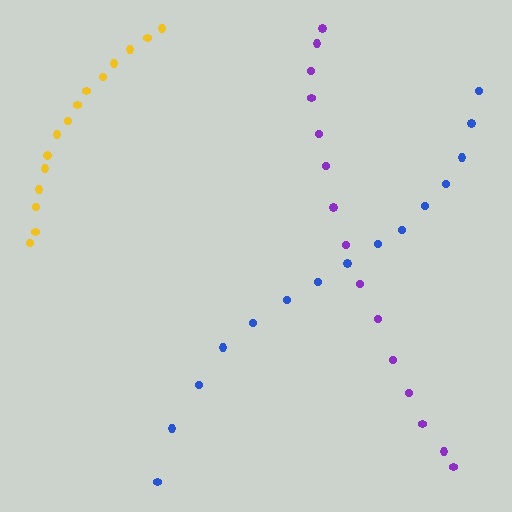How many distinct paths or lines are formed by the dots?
There are 3 distinct paths.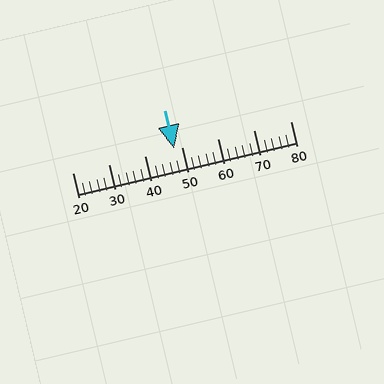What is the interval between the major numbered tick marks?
The major tick marks are spaced 10 units apart.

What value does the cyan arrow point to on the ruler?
The cyan arrow points to approximately 48.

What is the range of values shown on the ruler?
The ruler shows values from 20 to 80.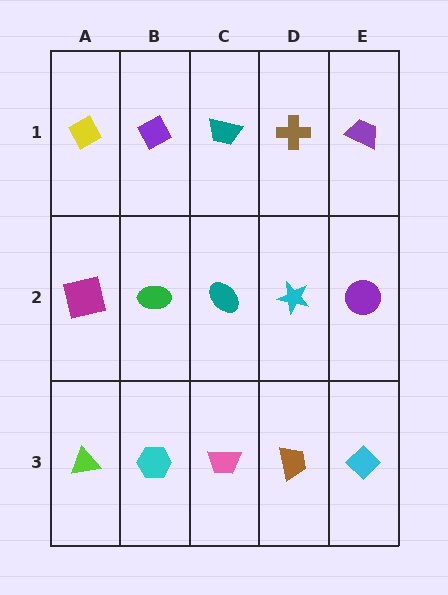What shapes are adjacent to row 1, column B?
A green ellipse (row 2, column B), a yellow diamond (row 1, column A), a teal trapezoid (row 1, column C).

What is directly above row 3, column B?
A green ellipse.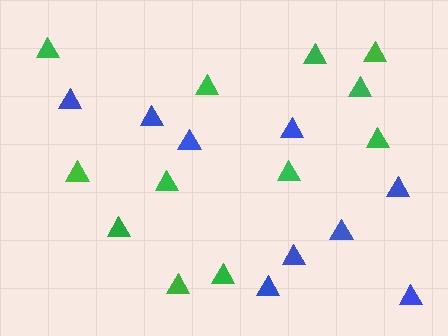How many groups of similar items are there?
There are 2 groups: one group of blue triangles (9) and one group of green triangles (12).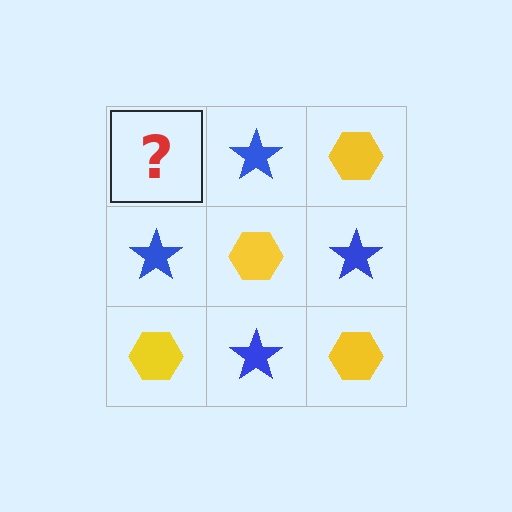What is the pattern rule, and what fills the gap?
The rule is that it alternates yellow hexagon and blue star in a checkerboard pattern. The gap should be filled with a yellow hexagon.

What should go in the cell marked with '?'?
The missing cell should contain a yellow hexagon.